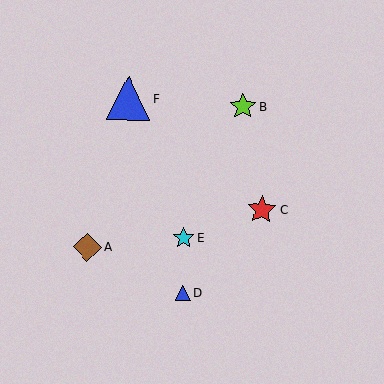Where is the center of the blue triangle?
The center of the blue triangle is at (182, 293).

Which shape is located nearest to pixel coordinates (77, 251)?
The brown diamond (labeled A) at (87, 247) is nearest to that location.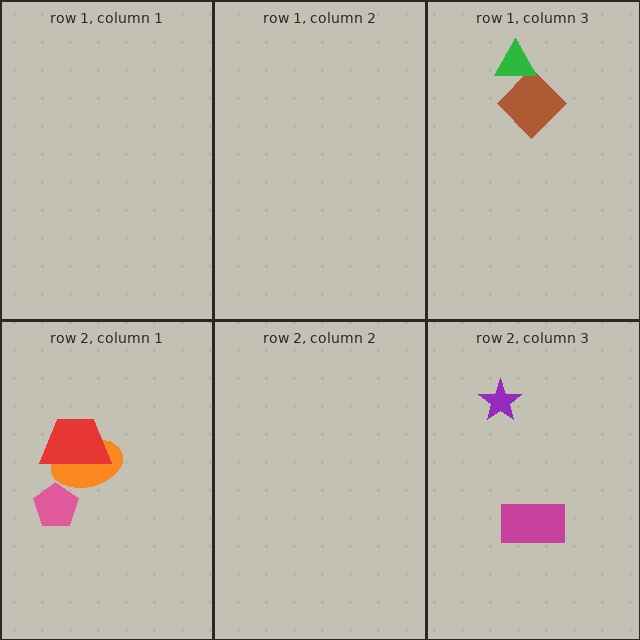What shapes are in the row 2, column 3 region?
The magenta rectangle, the purple star.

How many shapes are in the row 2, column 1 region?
3.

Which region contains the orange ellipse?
The row 2, column 1 region.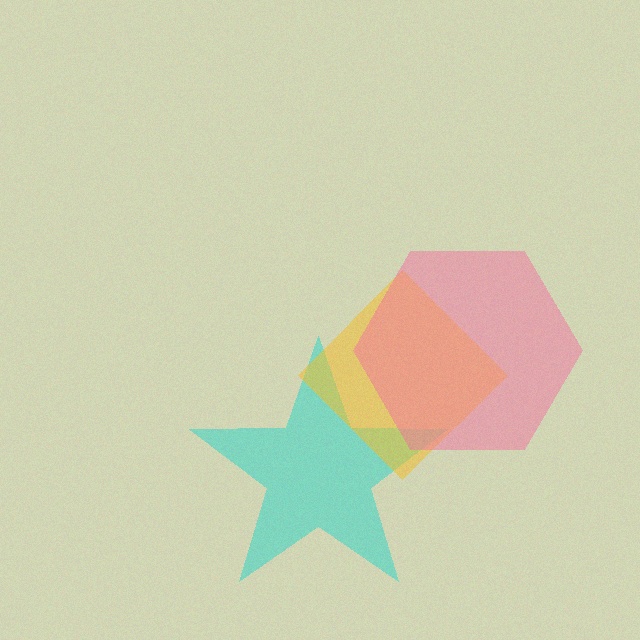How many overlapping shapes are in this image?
There are 3 overlapping shapes in the image.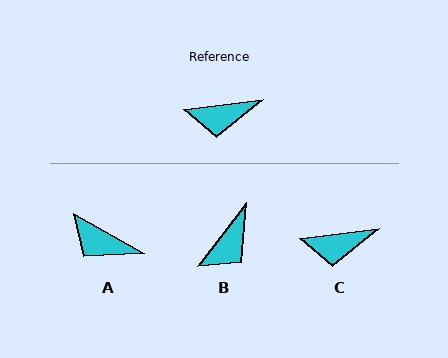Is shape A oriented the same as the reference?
No, it is off by about 37 degrees.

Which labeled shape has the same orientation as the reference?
C.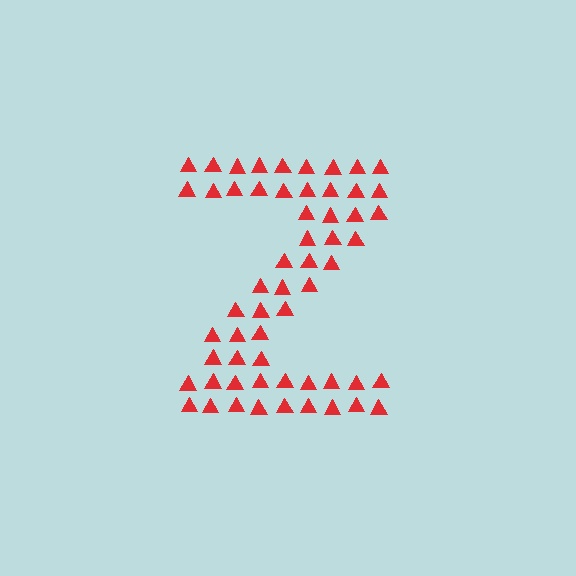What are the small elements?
The small elements are triangles.